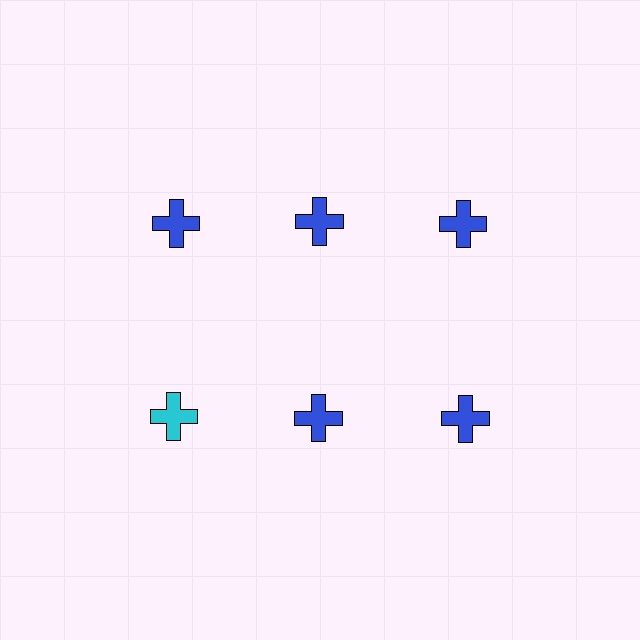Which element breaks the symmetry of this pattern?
The cyan cross in the second row, leftmost column breaks the symmetry. All other shapes are blue crosses.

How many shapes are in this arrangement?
There are 6 shapes arranged in a grid pattern.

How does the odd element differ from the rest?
It has a different color: cyan instead of blue.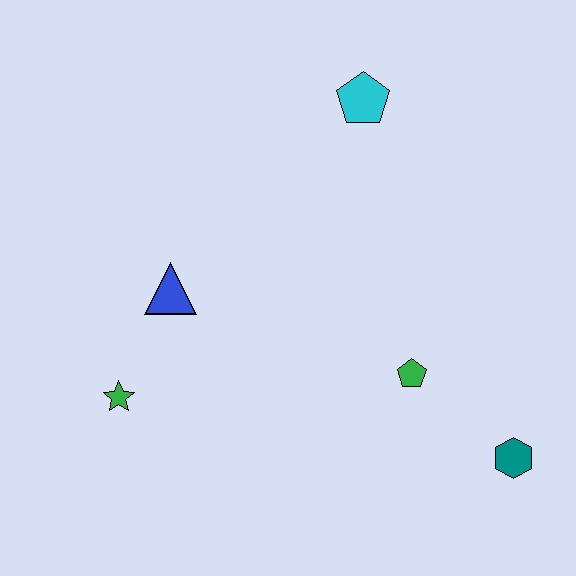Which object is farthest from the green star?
The teal hexagon is farthest from the green star.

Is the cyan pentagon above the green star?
Yes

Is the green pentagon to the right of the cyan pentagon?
Yes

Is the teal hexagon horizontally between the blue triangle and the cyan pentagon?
No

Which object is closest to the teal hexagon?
The green pentagon is closest to the teal hexagon.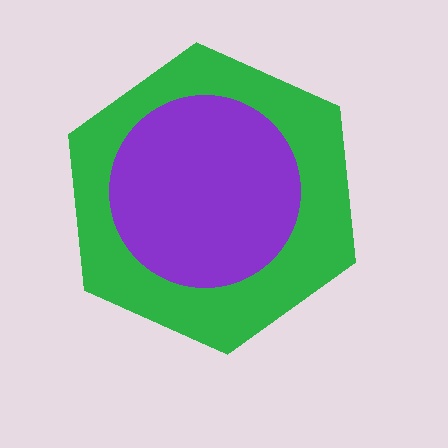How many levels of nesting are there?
2.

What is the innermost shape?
The purple circle.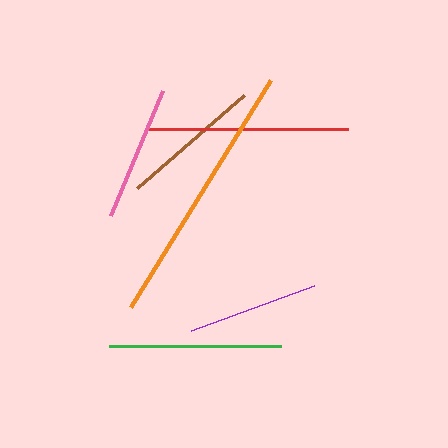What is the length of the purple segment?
The purple segment is approximately 132 pixels long.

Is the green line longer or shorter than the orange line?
The orange line is longer than the green line.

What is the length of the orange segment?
The orange segment is approximately 267 pixels long.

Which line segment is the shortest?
The purple line is the shortest at approximately 132 pixels.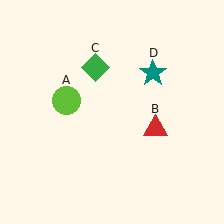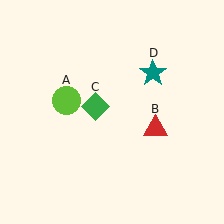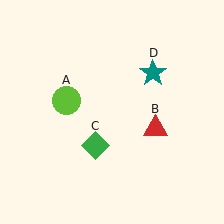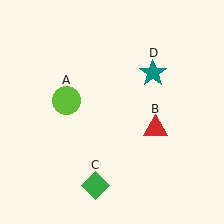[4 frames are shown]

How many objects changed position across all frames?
1 object changed position: green diamond (object C).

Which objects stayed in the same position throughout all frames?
Lime circle (object A) and red triangle (object B) and teal star (object D) remained stationary.